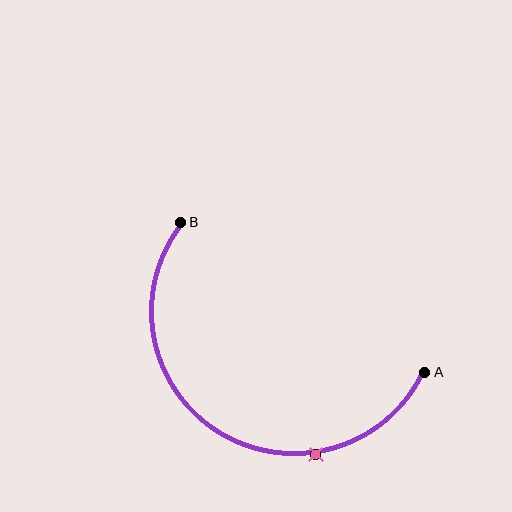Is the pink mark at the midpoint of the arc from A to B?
No. The pink mark lies on the arc but is closer to endpoint A. The arc midpoint would be at the point on the curve equidistant along the arc from both A and B.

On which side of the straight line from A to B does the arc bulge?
The arc bulges below the straight line connecting A and B.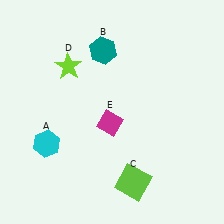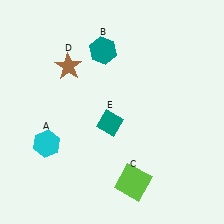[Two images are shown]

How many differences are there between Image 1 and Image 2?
There are 2 differences between the two images.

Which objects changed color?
D changed from lime to brown. E changed from magenta to teal.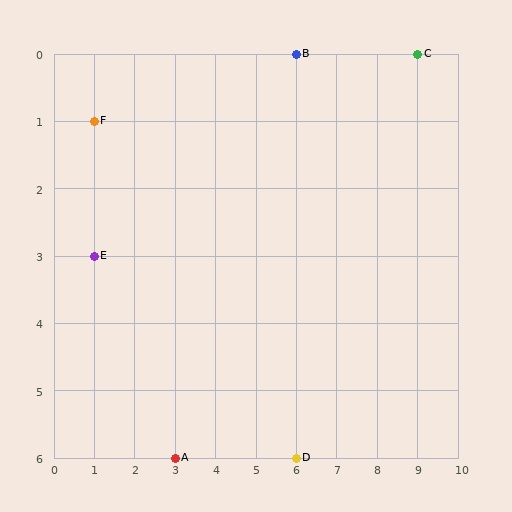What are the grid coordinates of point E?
Point E is at grid coordinates (1, 3).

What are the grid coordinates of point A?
Point A is at grid coordinates (3, 6).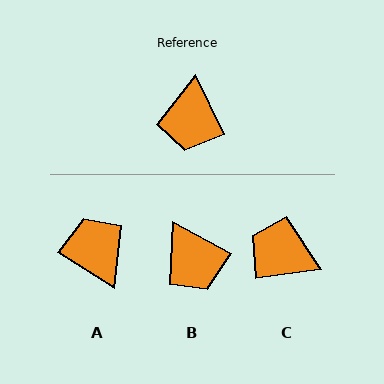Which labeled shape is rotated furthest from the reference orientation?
A, about 148 degrees away.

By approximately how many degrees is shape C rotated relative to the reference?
Approximately 108 degrees clockwise.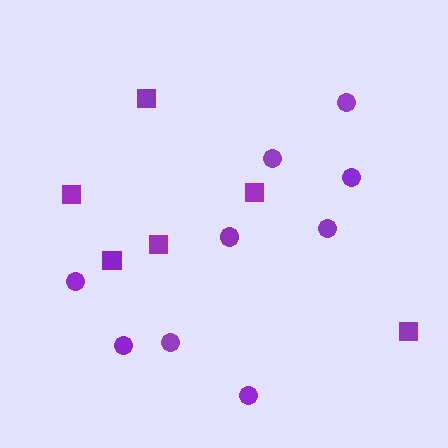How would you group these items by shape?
There are 2 groups: one group of circles (9) and one group of squares (6).